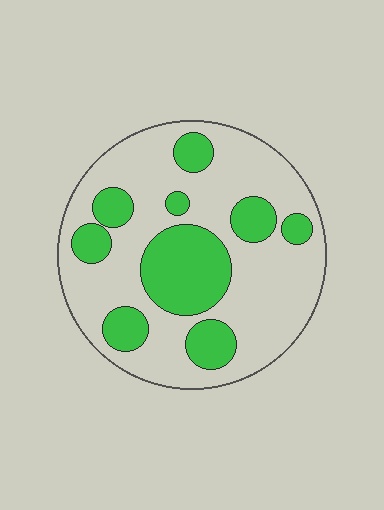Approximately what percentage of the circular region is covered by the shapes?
Approximately 30%.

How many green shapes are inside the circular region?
9.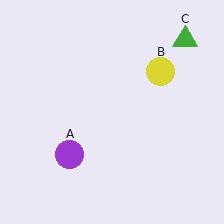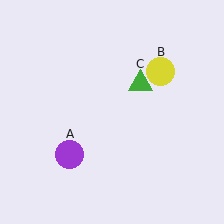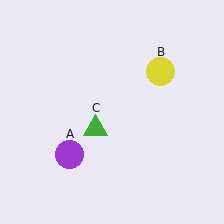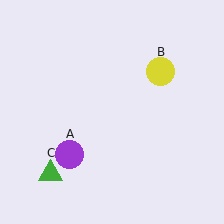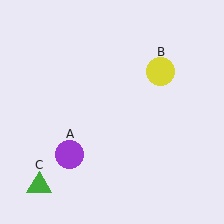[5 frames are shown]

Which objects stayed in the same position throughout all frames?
Purple circle (object A) and yellow circle (object B) remained stationary.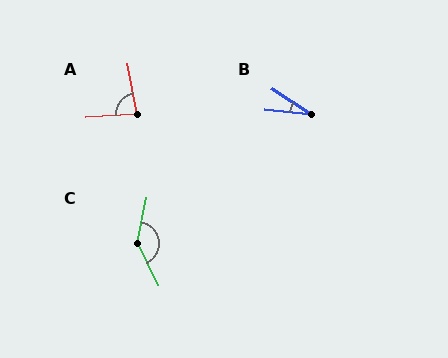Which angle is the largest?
C, at approximately 143 degrees.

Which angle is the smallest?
B, at approximately 28 degrees.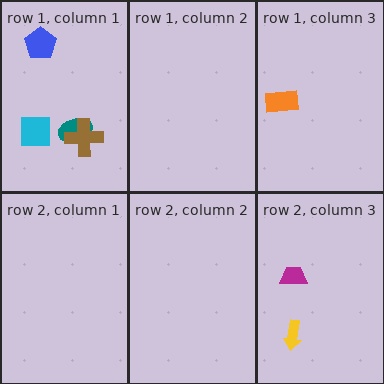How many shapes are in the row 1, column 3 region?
1.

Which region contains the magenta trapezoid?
The row 2, column 3 region.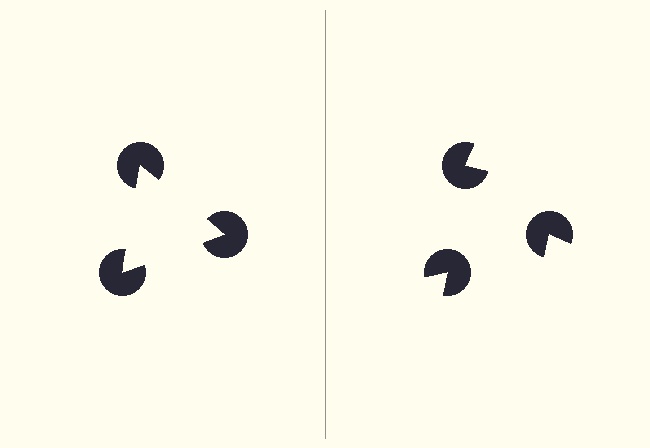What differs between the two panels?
The pac-man discs are positioned identically on both sides; only the wedge orientations differ. On the left they align to a triangle; on the right they are misaligned.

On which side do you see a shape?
An illusory triangle appears on the left side. On the right side the wedge cuts are rotated, so no coherent shape forms.